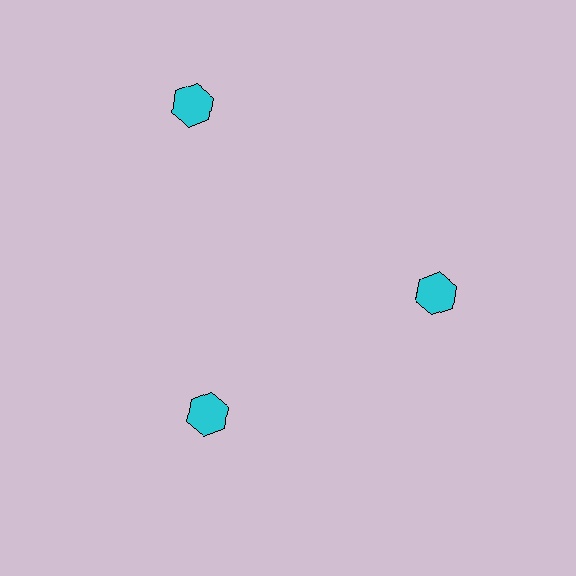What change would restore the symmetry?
The symmetry would be restored by moving it inward, back onto the ring so that all 3 hexagons sit at equal angles and equal distance from the center.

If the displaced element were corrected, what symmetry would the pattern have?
It would have 3-fold rotational symmetry — the pattern would map onto itself every 120 degrees.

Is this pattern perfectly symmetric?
No. The 3 cyan hexagons are arranged in a ring, but one element near the 11 o'clock position is pushed outward from the center, breaking the 3-fold rotational symmetry.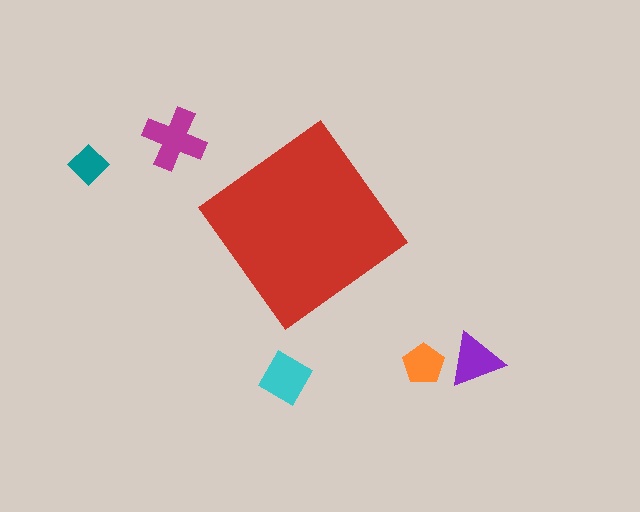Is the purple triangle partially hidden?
No, the purple triangle is fully visible.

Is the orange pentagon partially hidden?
No, the orange pentagon is fully visible.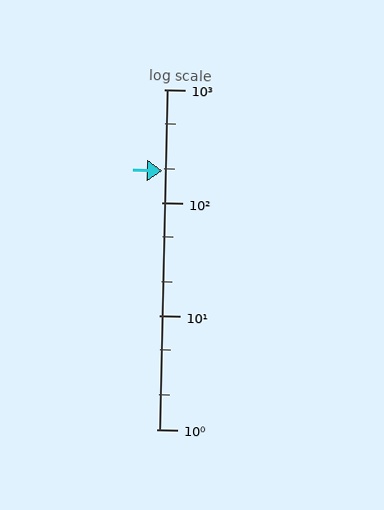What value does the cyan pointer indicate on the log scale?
The pointer indicates approximately 190.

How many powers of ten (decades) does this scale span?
The scale spans 3 decades, from 1 to 1000.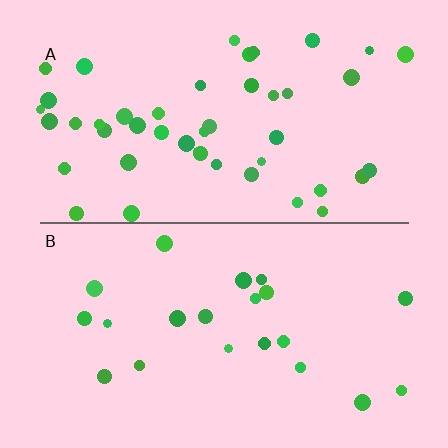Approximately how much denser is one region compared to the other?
Approximately 2.2× — region A over region B.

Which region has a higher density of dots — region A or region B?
A (the top).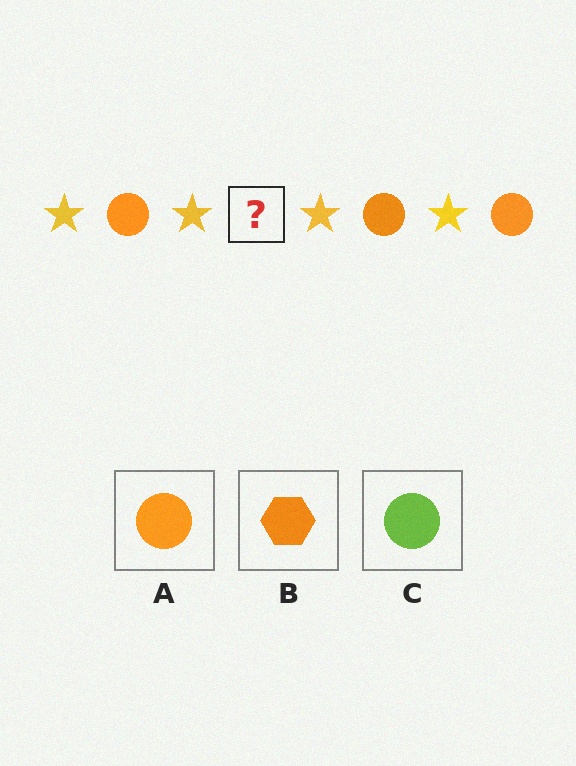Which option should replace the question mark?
Option A.